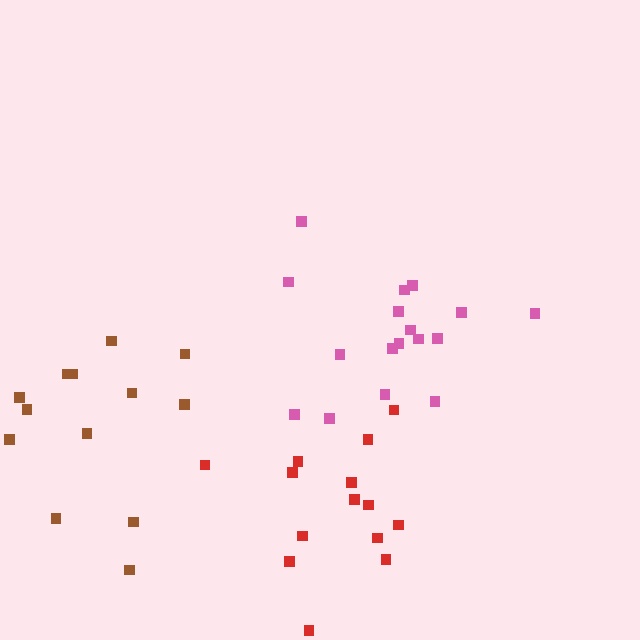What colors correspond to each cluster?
The clusters are colored: red, brown, pink.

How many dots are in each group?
Group 1: 14 dots, Group 2: 13 dots, Group 3: 17 dots (44 total).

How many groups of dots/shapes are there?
There are 3 groups.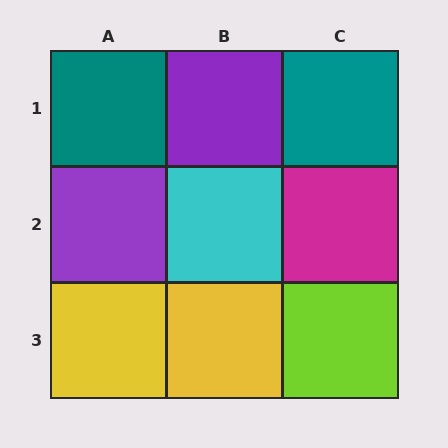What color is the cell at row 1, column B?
Purple.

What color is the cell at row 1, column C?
Teal.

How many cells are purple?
2 cells are purple.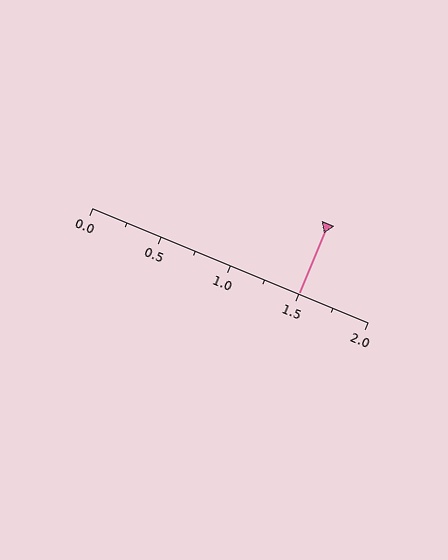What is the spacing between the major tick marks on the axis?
The major ticks are spaced 0.5 apart.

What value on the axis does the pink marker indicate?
The marker indicates approximately 1.5.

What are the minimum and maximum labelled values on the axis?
The axis runs from 0.0 to 2.0.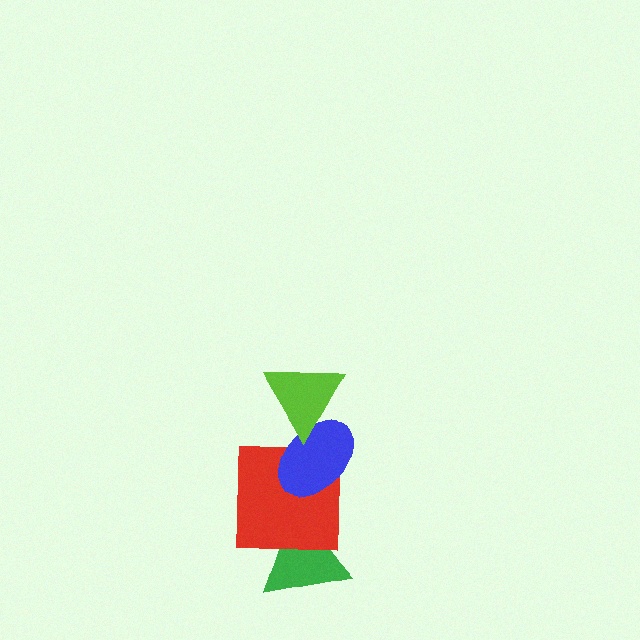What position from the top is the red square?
The red square is 3rd from the top.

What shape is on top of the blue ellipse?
The lime triangle is on top of the blue ellipse.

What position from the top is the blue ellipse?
The blue ellipse is 2nd from the top.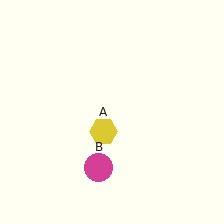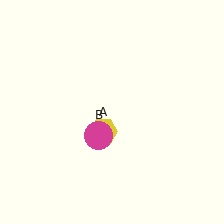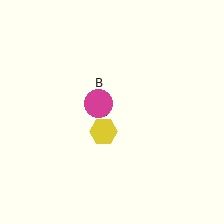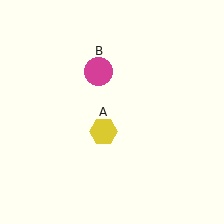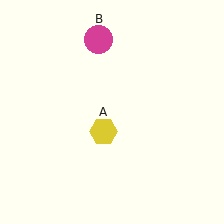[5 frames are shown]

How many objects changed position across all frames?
1 object changed position: magenta circle (object B).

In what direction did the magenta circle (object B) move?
The magenta circle (object B) moved up.